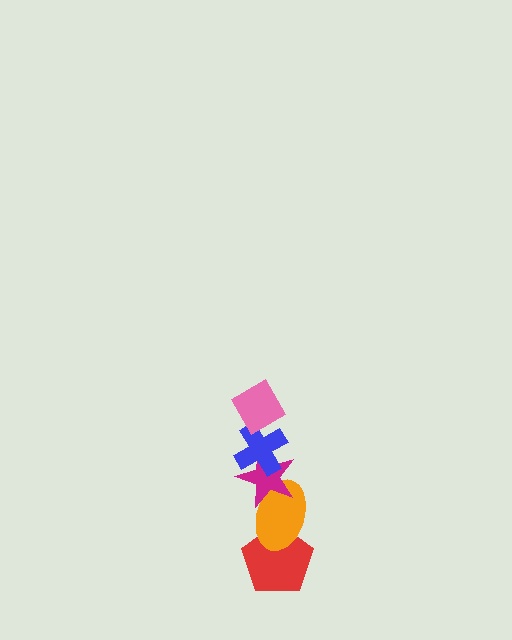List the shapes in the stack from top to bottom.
From top to bottom: the pink diamond, the blue cross, the magenta star, the orange ellipse, the red pentagon.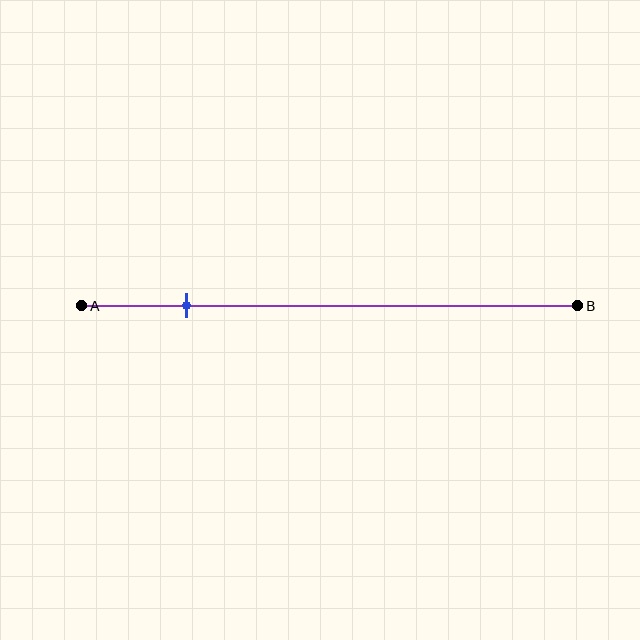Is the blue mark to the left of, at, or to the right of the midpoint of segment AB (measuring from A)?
The blue mark is to the left of the midpoint of segment AB.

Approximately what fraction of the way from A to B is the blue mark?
The blue mark is approximately 20% of the way from A to B.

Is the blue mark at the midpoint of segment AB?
No, the mark is at about 20% from A, not at the 50% midpoint.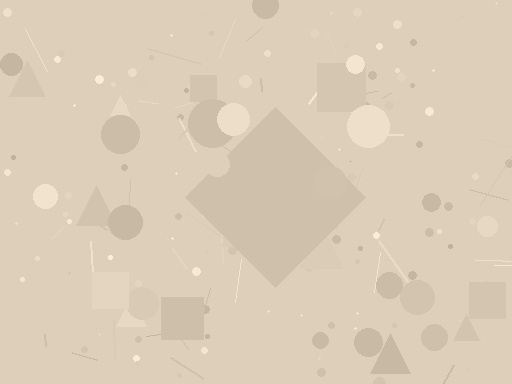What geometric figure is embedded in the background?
A diamond is embedded in the background.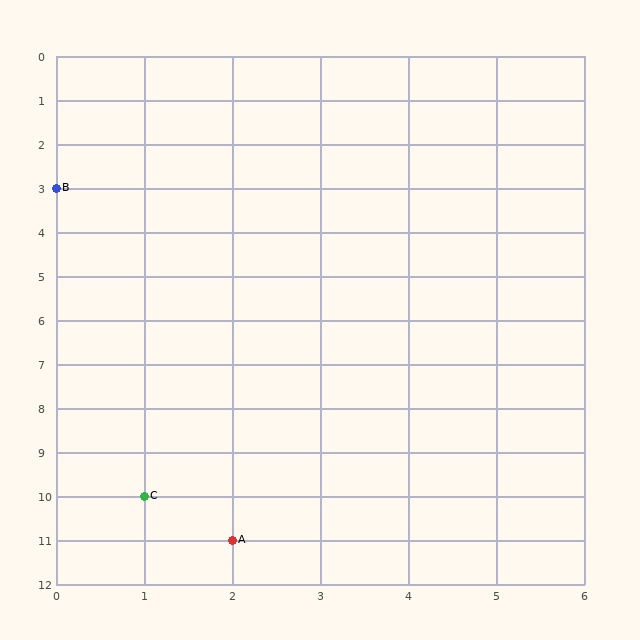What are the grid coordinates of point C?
Point C is at grid coordinates (1, 10).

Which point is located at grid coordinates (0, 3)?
Point B is at (0, 3).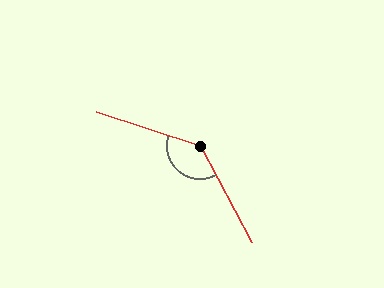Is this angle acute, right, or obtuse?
It is obtuse.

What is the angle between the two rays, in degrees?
Approximately 136 degrees.